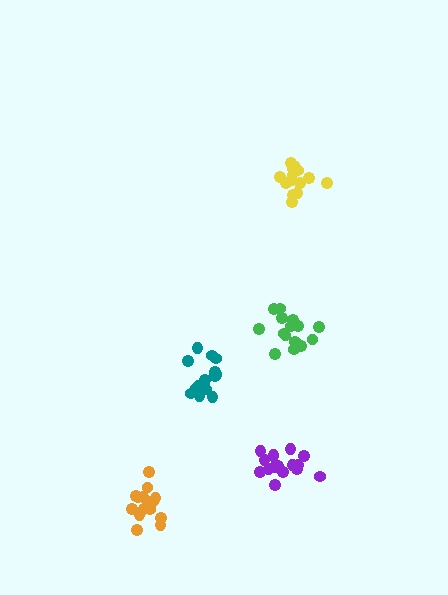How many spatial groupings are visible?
There are 5 spatial groupings.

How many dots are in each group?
Group 1: 17 dots, Group 2: 18 dots, Group 3: 16 dots, Group 4: 16 dots, Group 5: 15 dots (82 total).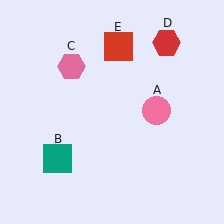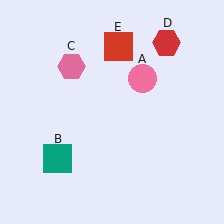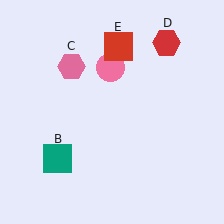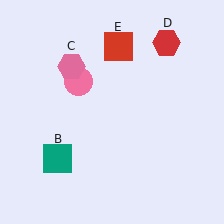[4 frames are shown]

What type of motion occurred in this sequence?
The pink circle (object A) rotated counterclockwise around the center of the scene.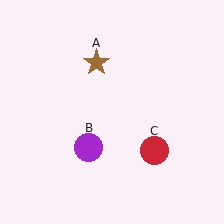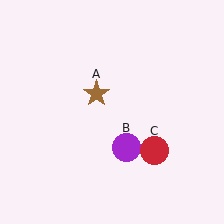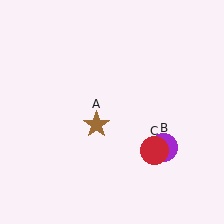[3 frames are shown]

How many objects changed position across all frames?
2 objects changed position: brown star (object A), purple circle (object B).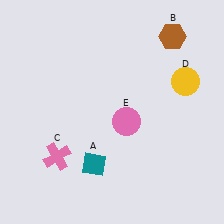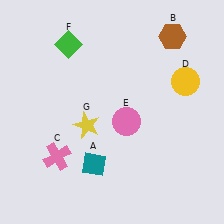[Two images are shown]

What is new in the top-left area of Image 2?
A green diamond (F) was added in the top-left area of Image 2.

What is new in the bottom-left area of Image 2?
A yellow star (G) was added in the bottom-left area of Image 2.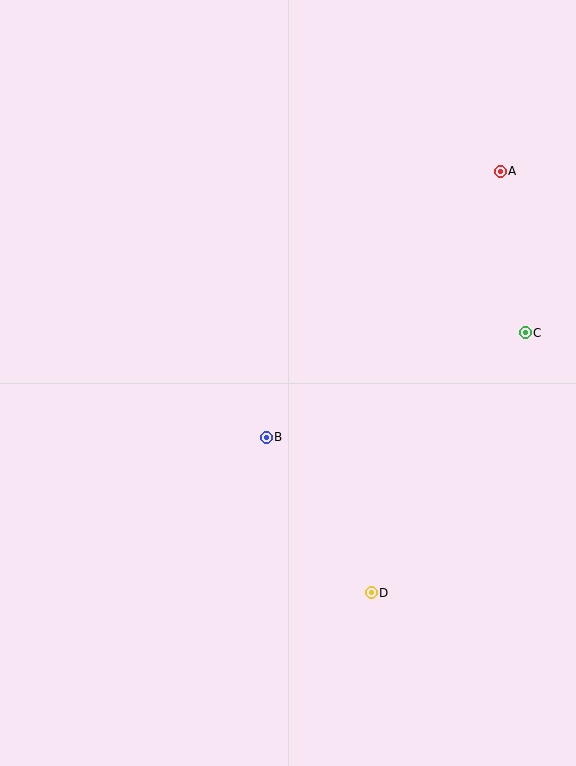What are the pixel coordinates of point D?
Point D is at (371, 593).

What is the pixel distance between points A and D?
The distance between A and D is 441 pixels.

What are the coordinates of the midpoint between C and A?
The midpoint between C and A is at (513, 252).